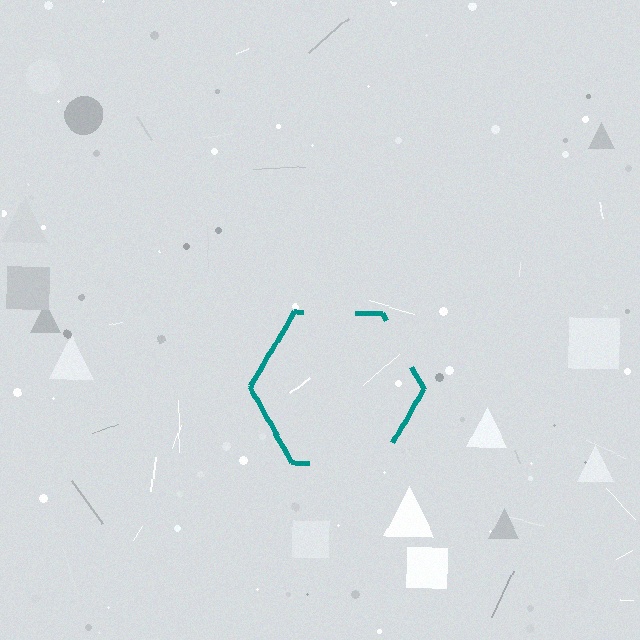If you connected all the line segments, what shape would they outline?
They would outline a hexagon.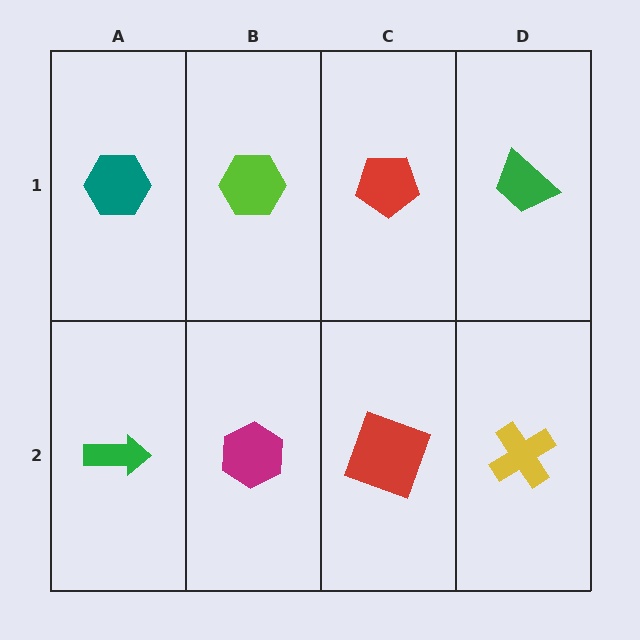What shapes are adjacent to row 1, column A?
A green arrow (row 2, column A), a lime hexagon (row 1, column B).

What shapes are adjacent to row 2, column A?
A teal hexagon (row 1, column A), a magenta hexagon (row 2, column B).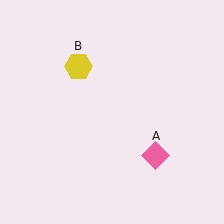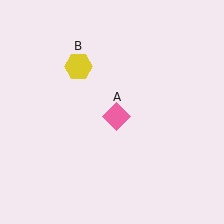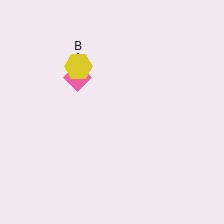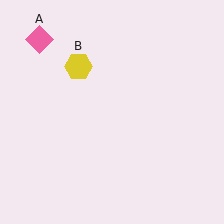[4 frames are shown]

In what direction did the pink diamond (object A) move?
The pink diamond (object A) moved up and to the left.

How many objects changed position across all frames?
1 object changed position: pink diamond (object A).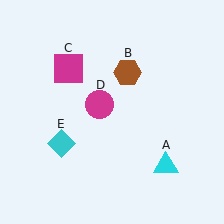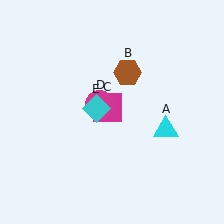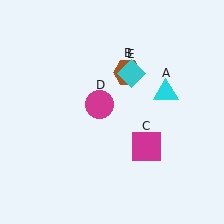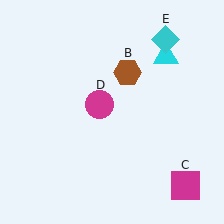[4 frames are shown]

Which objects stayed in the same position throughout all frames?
Brown hexagon (object B) and magenta circle (object D) remained stationary.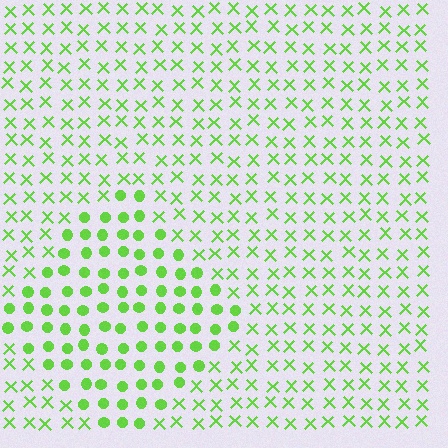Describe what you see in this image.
The image is filled with small lime elements arranged in a uniform grid. A diamond-shaped region contains circles, while the surrounding area contains X marks. The boundary is defined purely by the change in element shape.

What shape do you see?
I see a diamond.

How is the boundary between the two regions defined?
The boundary is defined by a change in element shape: circles inside vs. X marks outside. All elements share the same color and spacing.